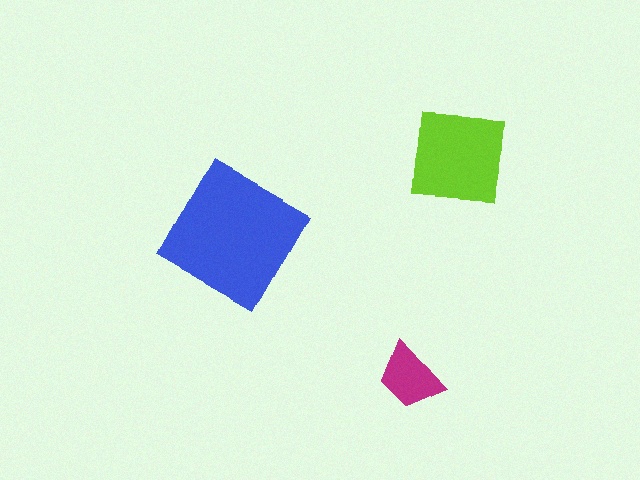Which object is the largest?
The blue square.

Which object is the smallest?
The magenta trapezoid.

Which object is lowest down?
The magenta trapezoid is bottommost.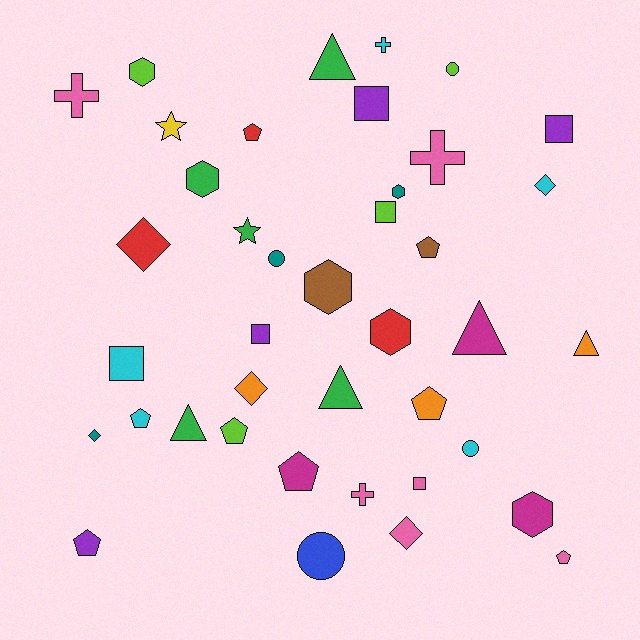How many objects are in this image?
There are 40 objects.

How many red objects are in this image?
There are 3 red objects.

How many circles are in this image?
There are 4 circles.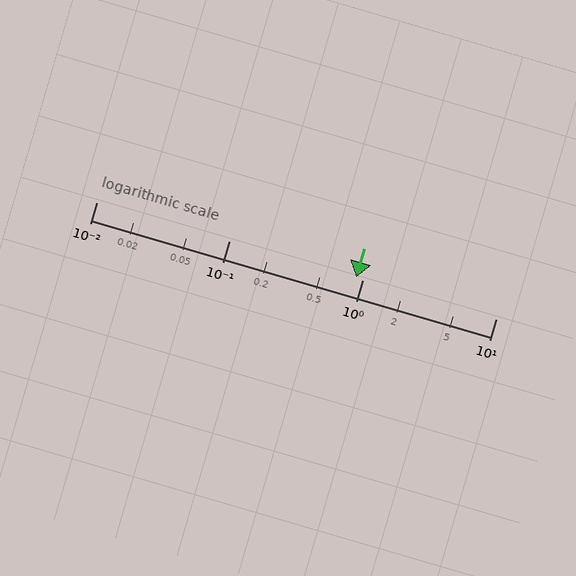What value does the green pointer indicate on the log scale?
The pointer indicates approximately 0.89.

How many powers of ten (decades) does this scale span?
The scale spans 3 decades, from 0.01 to 10.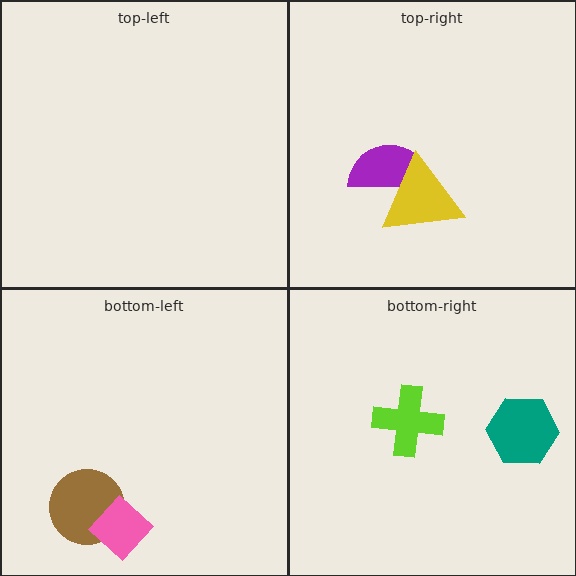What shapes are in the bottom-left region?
The brown circle, the pink diamond.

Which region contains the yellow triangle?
The top-right region.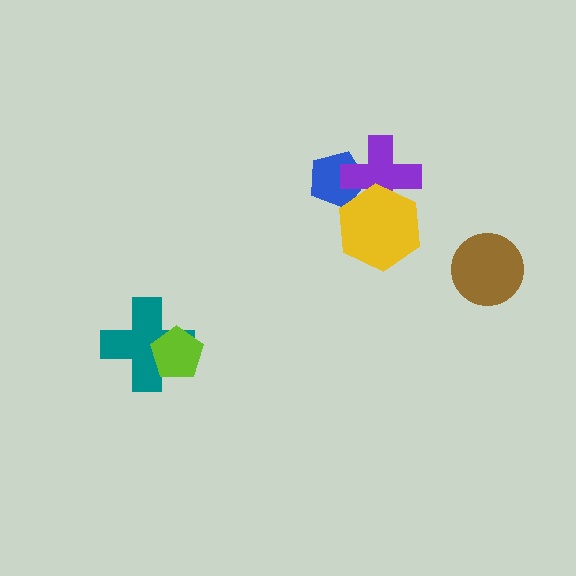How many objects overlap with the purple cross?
2 objects overlap with the purple cross.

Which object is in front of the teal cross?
The lime pentagon is in front of the teal cross.